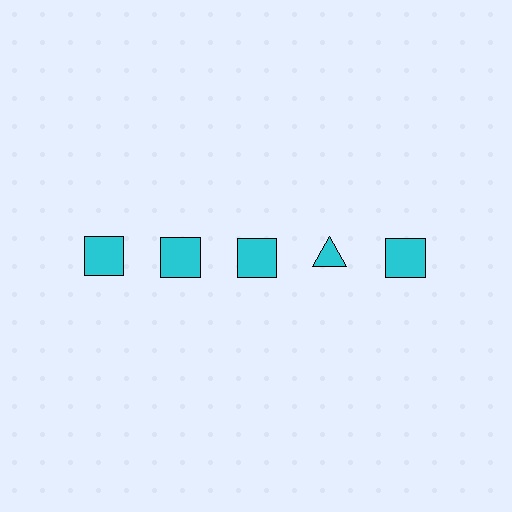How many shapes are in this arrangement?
There are 5 shapes arranged in a grid pattern.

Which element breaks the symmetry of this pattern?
The cyan triangle in the top row, second from right column breaks the symmetry. All other shapes are cyan squares.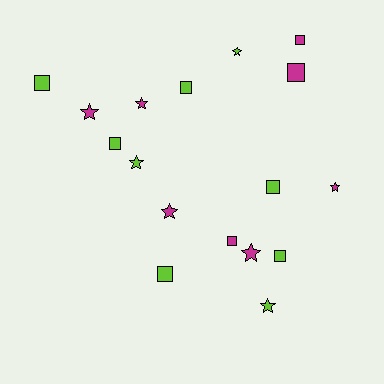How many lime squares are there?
There are 6 lime squares.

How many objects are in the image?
There are 17 objects.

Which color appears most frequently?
Lime, with 9 objects.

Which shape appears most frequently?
Square, with 9 objects.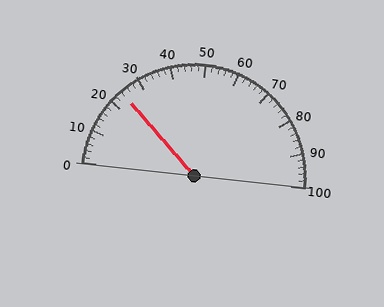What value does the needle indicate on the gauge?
The needle indicates approximately 24.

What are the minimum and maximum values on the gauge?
The gauge ranges from 0 to 100.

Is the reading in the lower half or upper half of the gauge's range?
The reading is in the lower half of the range (0 to 100).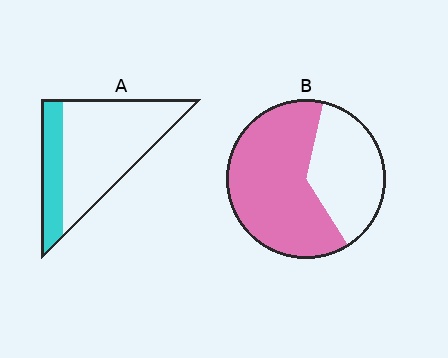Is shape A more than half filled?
No.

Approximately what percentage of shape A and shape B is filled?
A is approximately 25% and B is approximately 65%.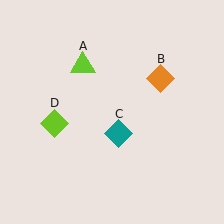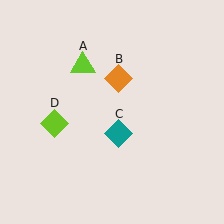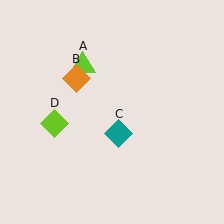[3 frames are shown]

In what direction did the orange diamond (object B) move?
The orange diamond (object B) moved left.